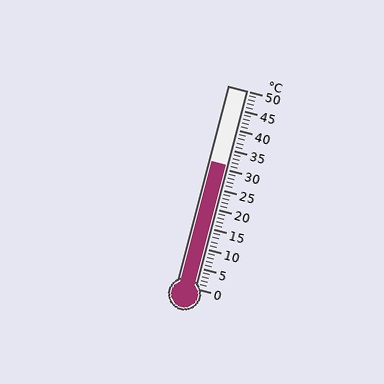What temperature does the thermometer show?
The thermometer shows approximately 31°C.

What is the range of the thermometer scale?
The thermometer scale ranges from 0°C to 50°C.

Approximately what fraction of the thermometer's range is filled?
The thermometer is filled to approximately 60% of its range.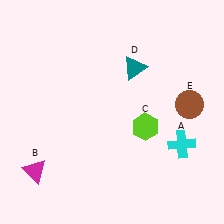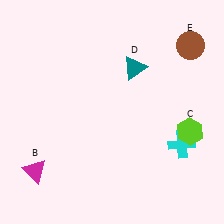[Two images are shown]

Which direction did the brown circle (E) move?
The brown circle (E) moved up.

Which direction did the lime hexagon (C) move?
The lime hexagon (C) moved right.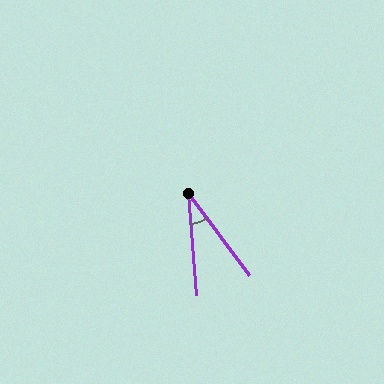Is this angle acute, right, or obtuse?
It is acute.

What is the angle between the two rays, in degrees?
Approximately 32 degrees.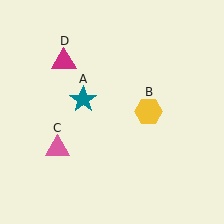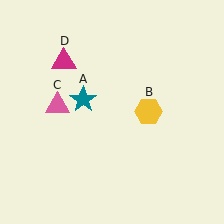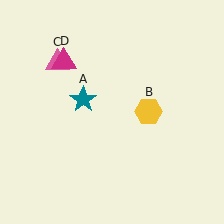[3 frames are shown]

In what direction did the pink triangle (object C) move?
The pink triangle (object C) moved up.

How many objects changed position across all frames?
1 object changed position: pink triangle (object C).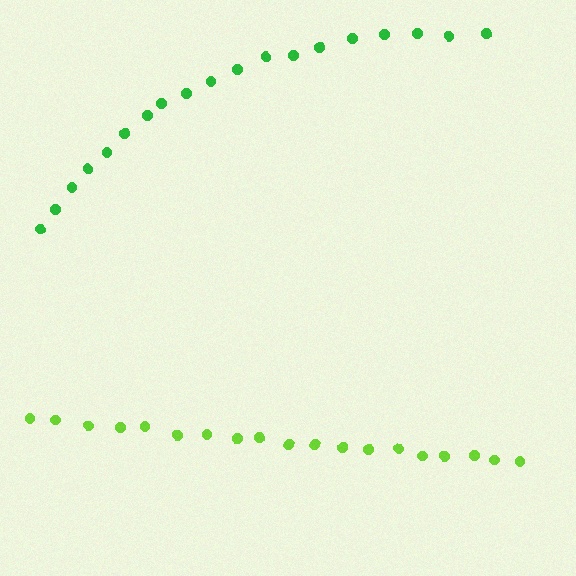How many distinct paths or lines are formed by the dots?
There are 2 distinct paths.